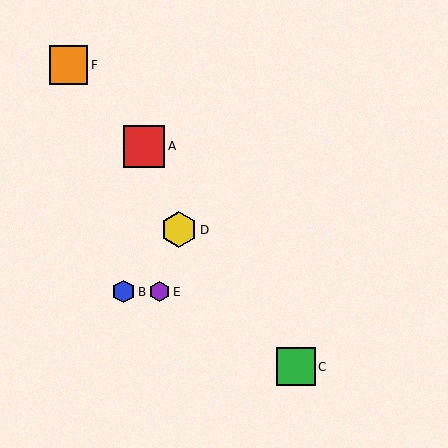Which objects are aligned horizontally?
Objects B, E are aligned horizontally.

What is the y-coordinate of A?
Object A is at y≈146.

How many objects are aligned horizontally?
2 objects (B, E) are aligned horizontally.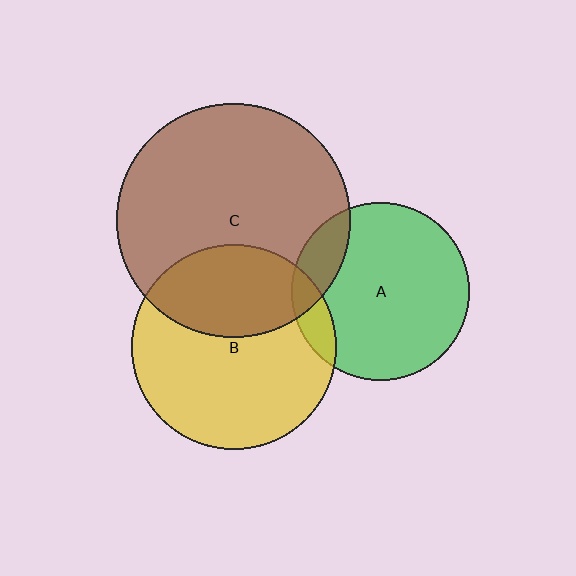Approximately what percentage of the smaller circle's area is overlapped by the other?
Approximately 35%.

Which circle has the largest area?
Circle C (brown).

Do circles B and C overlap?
Yes.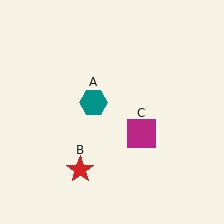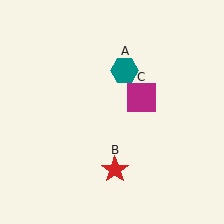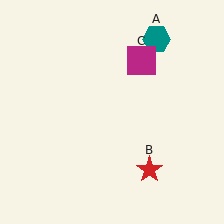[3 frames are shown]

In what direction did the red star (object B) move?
The red star (object B) moved right.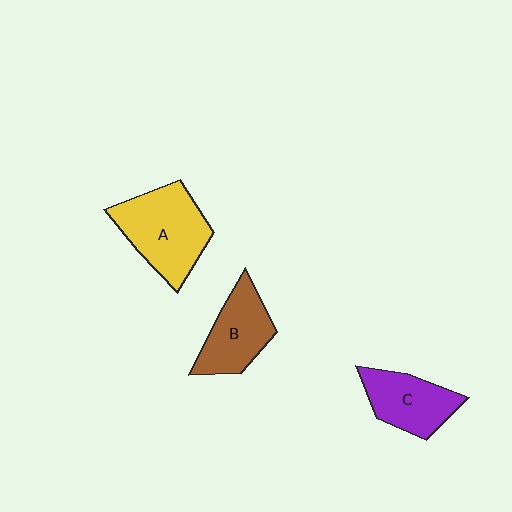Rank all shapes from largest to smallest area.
From largest to smallest: A (yellow), B (brown), C (purple).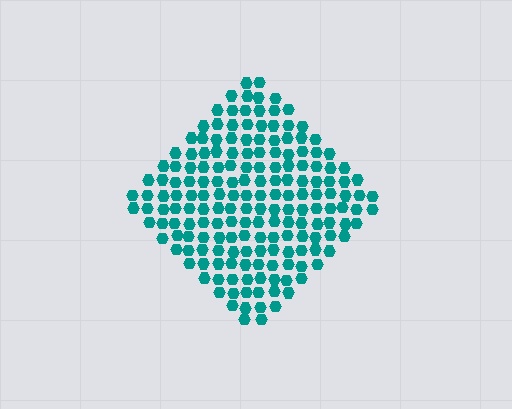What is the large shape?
The large shape is a diamond.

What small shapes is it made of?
It is made of small hexagons.